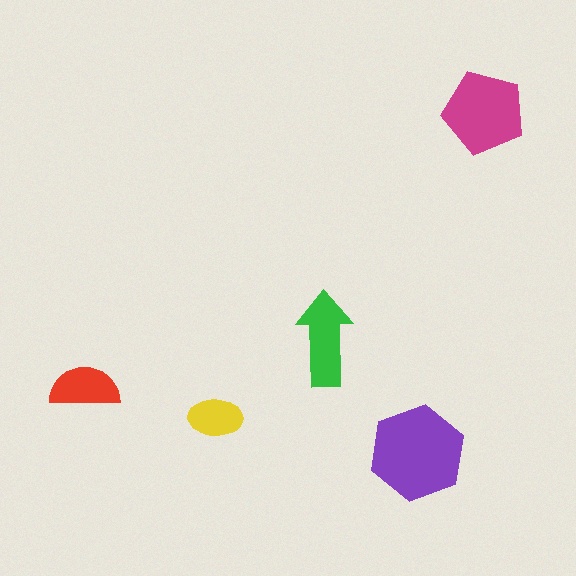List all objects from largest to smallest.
The purple hexagon, the magenta pentagon, the green arrow, the red semicircle, the yellow ellipse.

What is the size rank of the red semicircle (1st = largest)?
4th.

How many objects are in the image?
There are 5 objects in the image.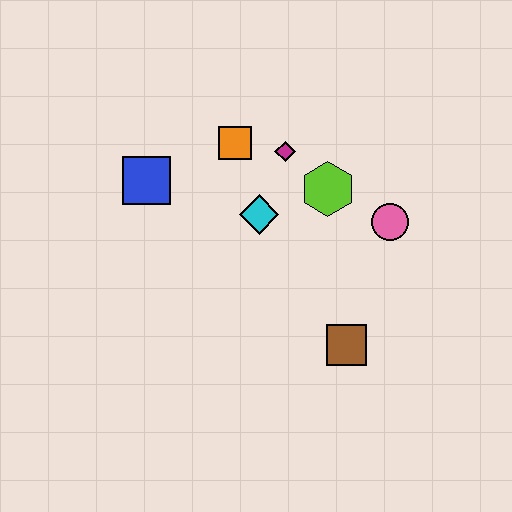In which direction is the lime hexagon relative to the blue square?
The lime hexagon is to the right of the blue square.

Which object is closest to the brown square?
The pink circle is closest to the brown square.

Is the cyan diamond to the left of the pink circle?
Yes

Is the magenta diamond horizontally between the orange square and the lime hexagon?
Yes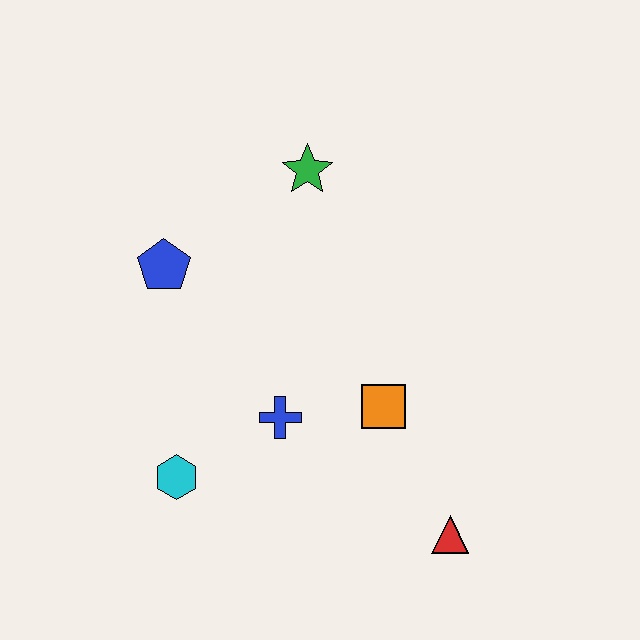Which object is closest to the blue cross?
The orange square is closest to the blue cross.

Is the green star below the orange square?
No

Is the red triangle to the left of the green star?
No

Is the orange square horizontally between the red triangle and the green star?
Yes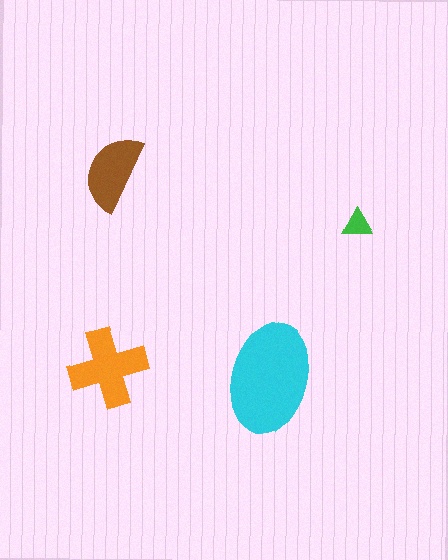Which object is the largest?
The cyan ellipse.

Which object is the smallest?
The green triangle.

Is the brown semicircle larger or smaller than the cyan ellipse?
Smaller.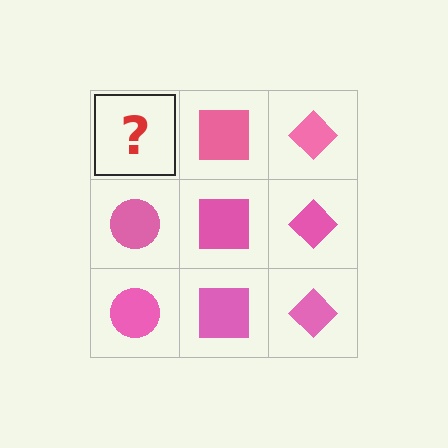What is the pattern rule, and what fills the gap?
The rule is that each column has a consistent shape. The gap should be filled with a pink circle.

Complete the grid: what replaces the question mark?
The question mark should be replaced with a pink circle.